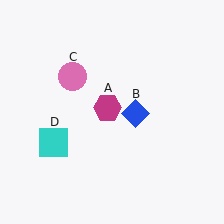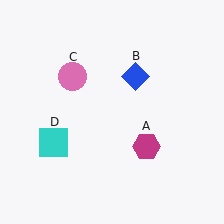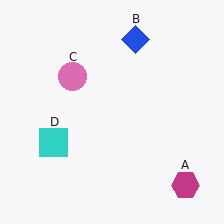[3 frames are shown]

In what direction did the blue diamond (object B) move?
The blue diamond (object B) moved up.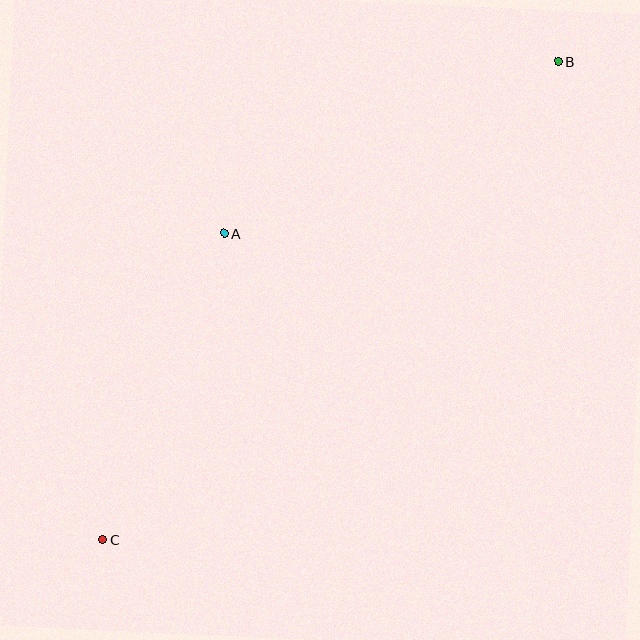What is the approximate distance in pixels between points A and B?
The distance between A and B is approximately 376 pixels.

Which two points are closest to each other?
Points A and C are closest to each other.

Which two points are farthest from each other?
Points B and C are farthest from each other.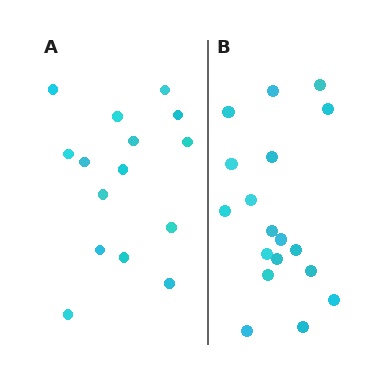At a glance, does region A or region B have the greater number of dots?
Region B (the right region) has more dots.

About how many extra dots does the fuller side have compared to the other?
Region B has just a few more — roughly 2 or 3 more dots than region A.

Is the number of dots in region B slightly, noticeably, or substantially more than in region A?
Region B has only slightly more — the two regions are fairly close. The ratio is roughly 1.2 to 1.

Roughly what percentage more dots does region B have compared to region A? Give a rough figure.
About 20% more.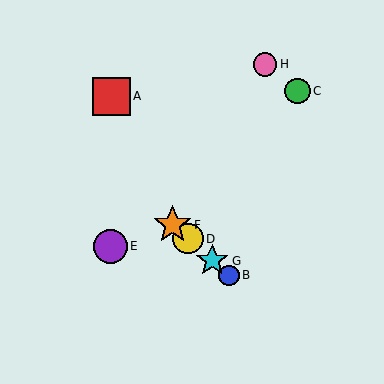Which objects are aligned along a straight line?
Objects B, D, F, G are aligned along a straight line.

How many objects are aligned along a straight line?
4 objects (B, D, F, G) are aligned along a straight line.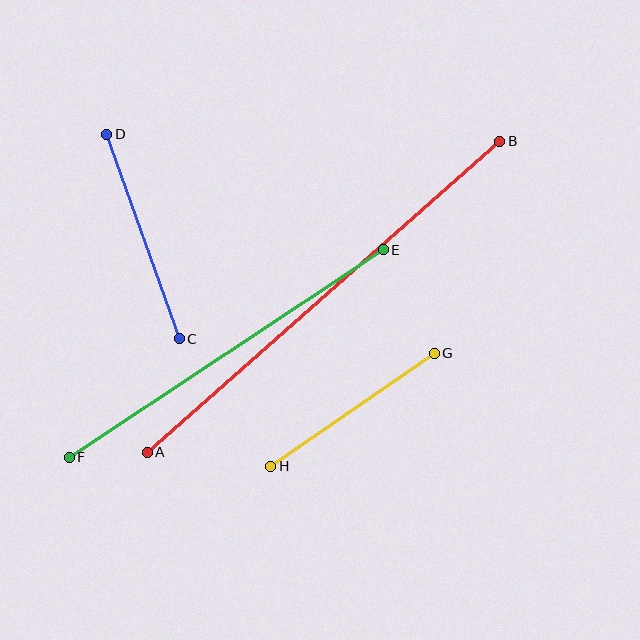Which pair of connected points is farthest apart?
Points A and B are farthest apart.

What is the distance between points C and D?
The distance is approximately 217 pixels.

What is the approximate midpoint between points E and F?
The midpoint is at approximately (226, 353) pixels.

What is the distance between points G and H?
The distance is approximately 199 pixels.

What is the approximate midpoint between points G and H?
The midpoint is at approximately (352, 410) pixels.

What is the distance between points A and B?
The distance is approximately 470 pixels.